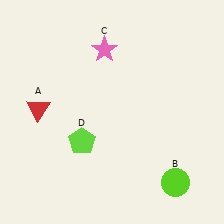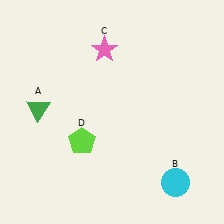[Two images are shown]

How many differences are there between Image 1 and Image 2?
There are 2 differences between the two images.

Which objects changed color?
A changed from red to green. B changed from lime to cyan.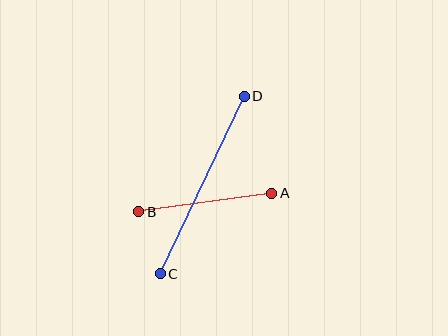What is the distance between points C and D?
The distance is approximately 196 pixels.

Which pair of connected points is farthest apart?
Points C and D are farthest apart.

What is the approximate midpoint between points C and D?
The midpoint is at approximately (202, 185) pixels.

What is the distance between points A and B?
The distance is approximately 134 pixels.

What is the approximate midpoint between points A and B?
The midpoint is at approximately (205, 203) pixels.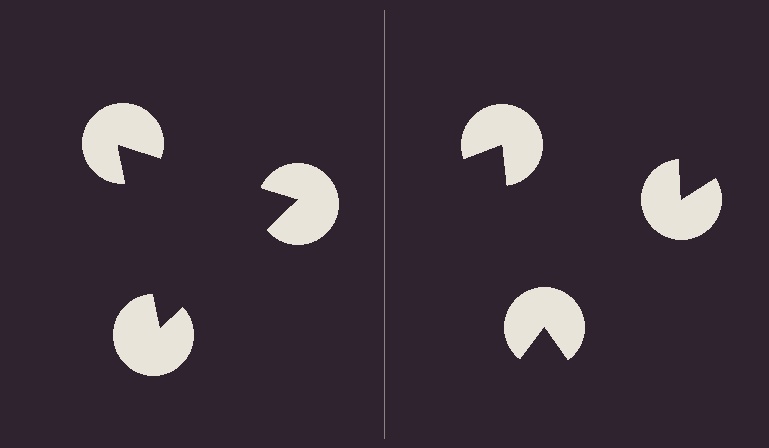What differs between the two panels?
The pac-man discs are positioned identically on both sides; only the wedge orientations differ. On the left they align to a triangle; on the right they are misaligned.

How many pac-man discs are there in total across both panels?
6 — 3 on each side.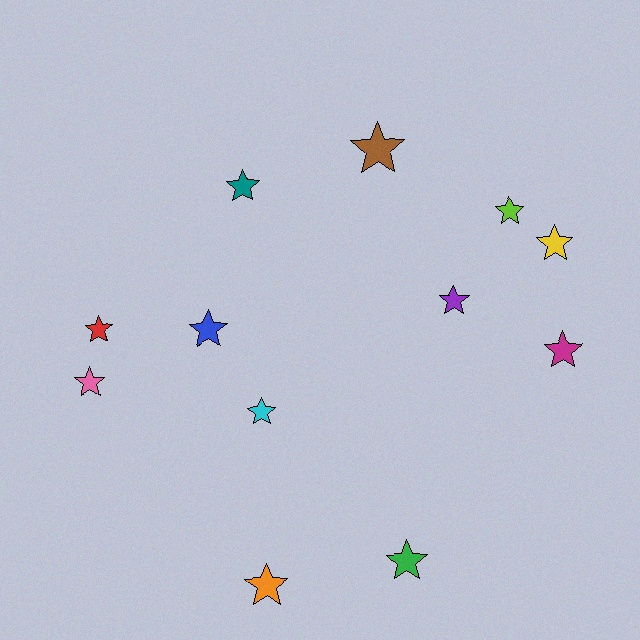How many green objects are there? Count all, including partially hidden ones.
There is 1 green object.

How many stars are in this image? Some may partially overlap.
There are 12 stars.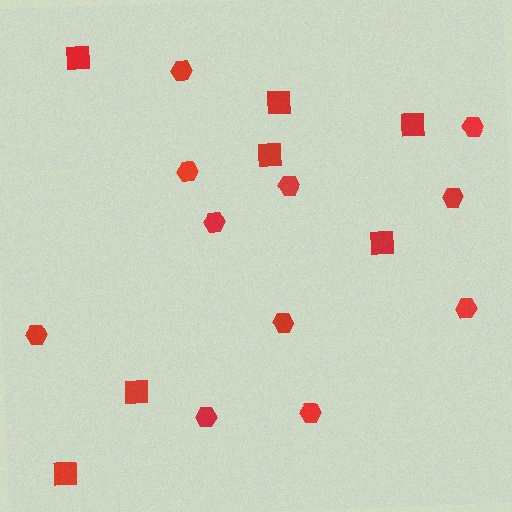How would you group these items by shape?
There are 2 groups: one group of hexagons (11) and one group of squares (7).